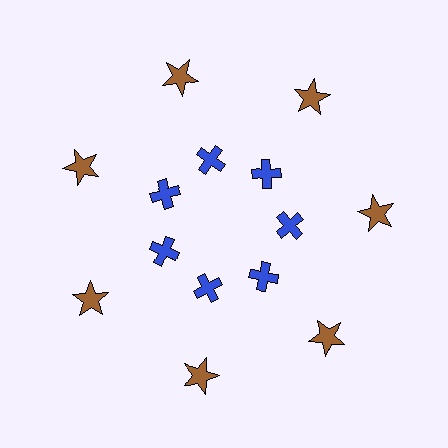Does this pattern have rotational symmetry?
Yes, this pattern has 7-fold rotational symmetry. It looks the same after rotating 51 degrees around the center.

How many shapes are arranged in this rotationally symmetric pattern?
There are 14 shapes, arranged in 7 groups of 2.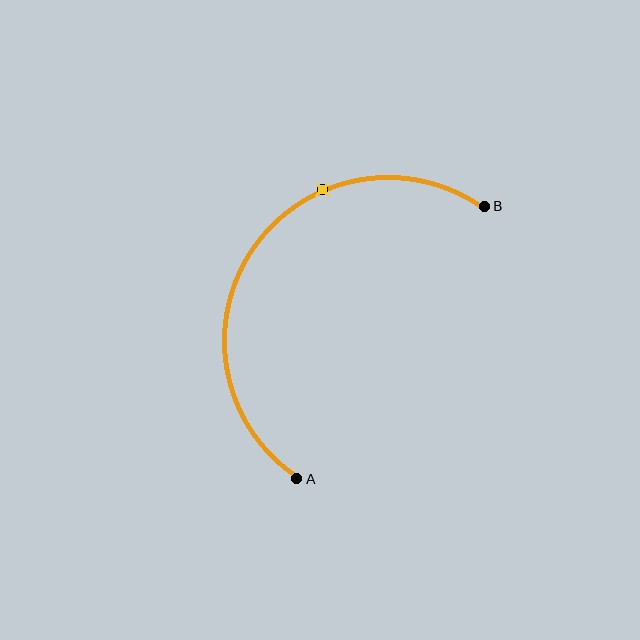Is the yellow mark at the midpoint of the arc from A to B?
No. The yellow mark lies on the arc but is closer to endpoint B. The arc midpoint would be at the point on the curve equidistant along the arc from both A and B.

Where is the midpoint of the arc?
The arc midpoint is the point on the curve farthest from the straight line joining A and B. It sits above and to the left of that line.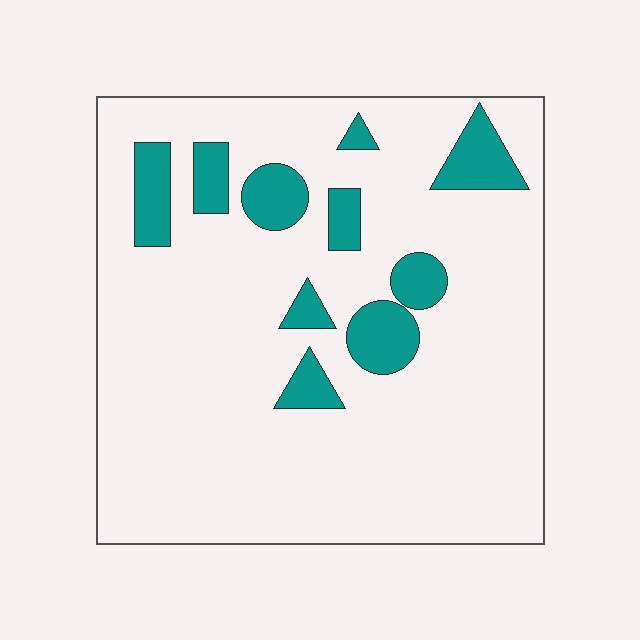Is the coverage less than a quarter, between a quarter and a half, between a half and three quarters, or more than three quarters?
Less than a quarter.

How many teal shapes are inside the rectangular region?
10.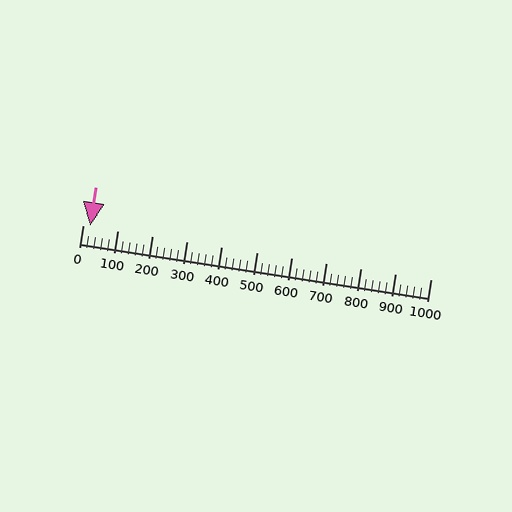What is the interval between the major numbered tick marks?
The major tick marks are spaced 100 units apart.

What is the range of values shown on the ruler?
The ruler shows values from 0 to 1000.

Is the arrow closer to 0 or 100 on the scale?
The arrow is closer to 0.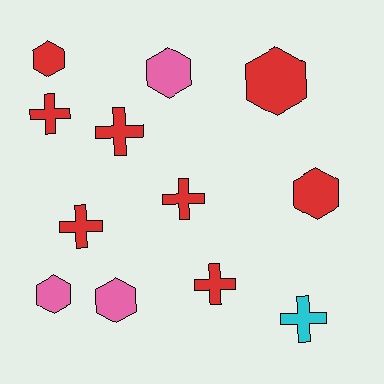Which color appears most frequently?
Red, with 8 objects.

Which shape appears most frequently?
Hexagon, with 6 objects.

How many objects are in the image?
There are 12 objects.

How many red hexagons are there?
There are 3 red hexagons.